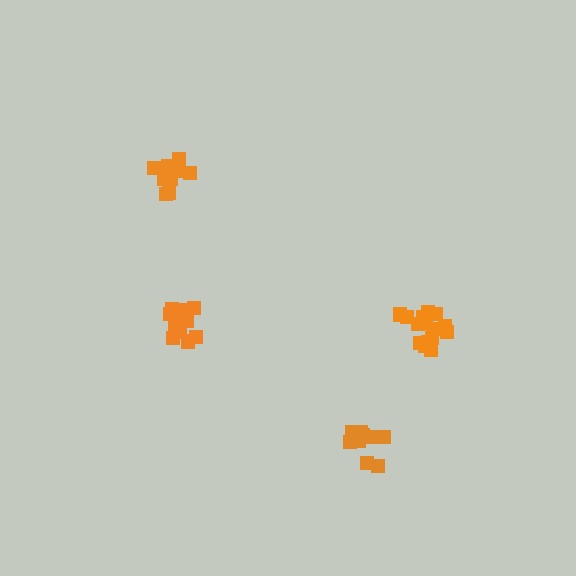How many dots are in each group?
Group 1: 9 dots, Group 2: 15 dots, Group 3: 12 dots, Group 4: 9 dots (45 total).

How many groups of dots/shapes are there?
There are 4 groups.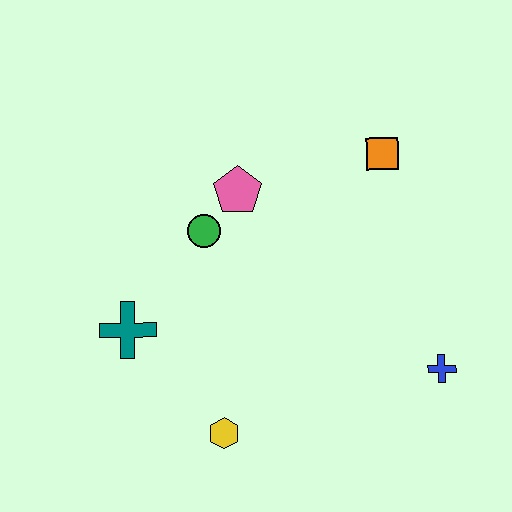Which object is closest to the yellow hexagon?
The teal cross is closest to the yellow hexagon.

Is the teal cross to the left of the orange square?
Yes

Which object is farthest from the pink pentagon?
The blue cross is farthest from the pink pentagon.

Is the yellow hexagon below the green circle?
Yes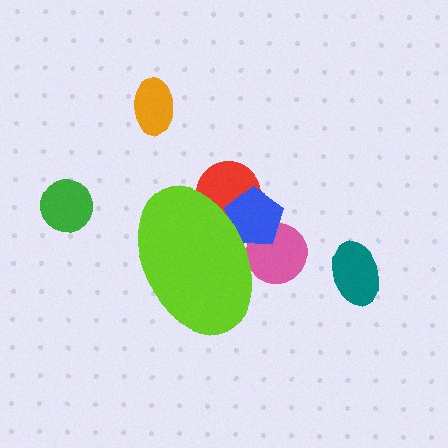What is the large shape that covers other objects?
A lime ellipse.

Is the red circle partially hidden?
Yes, the red circle is partially hidden behind the lime ellipse.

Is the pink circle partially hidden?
Yes, the pink circle is partially hidden behind the lime ellipse.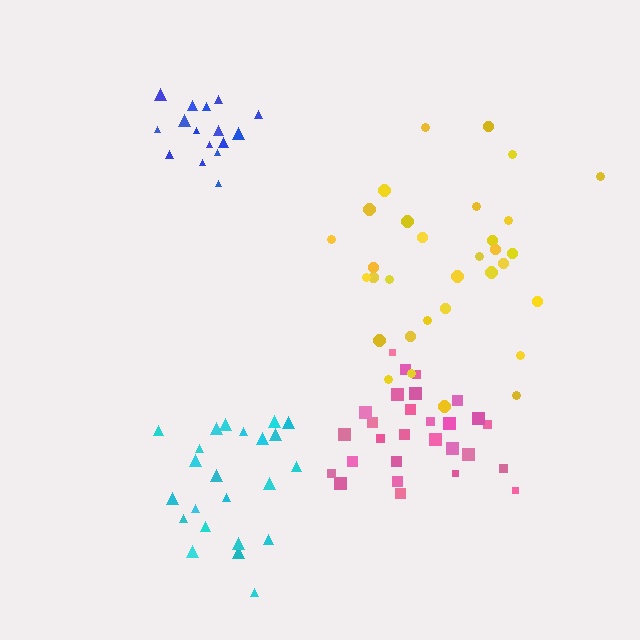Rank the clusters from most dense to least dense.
blue, pink, cyan, yellow.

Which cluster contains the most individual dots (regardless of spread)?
Yellow (32).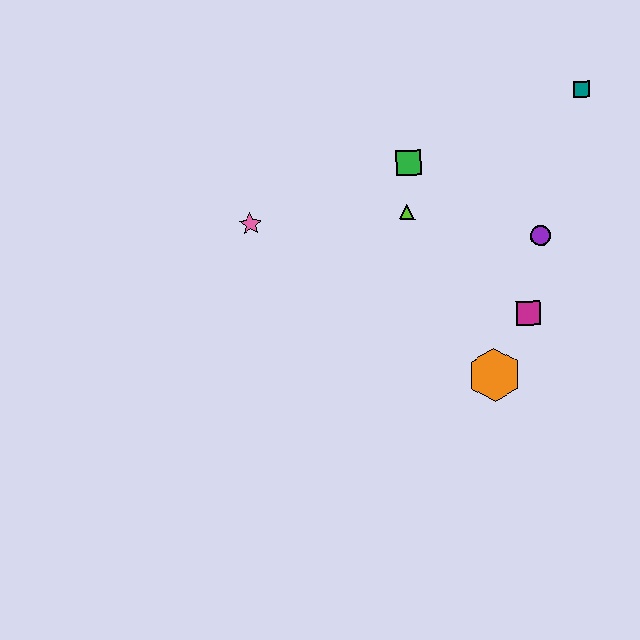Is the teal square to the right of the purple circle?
Yes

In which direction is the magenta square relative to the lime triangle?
The magenta square is to the right of the lime triangle.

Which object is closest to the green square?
The lime triangle is closest to the green square.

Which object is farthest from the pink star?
The teal square is farthest from the pink star.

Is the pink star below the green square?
Yes